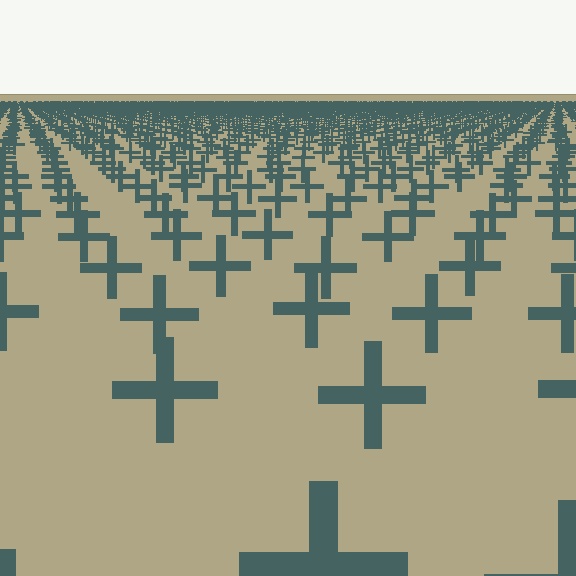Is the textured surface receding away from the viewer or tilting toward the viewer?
The surface is receding away from the viewer. Texture elements get smaller and denser toward the top.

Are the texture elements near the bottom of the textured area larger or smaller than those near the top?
Larger. Near the bottom, elements are closer to the viewer and appear at a bigger on-screen size.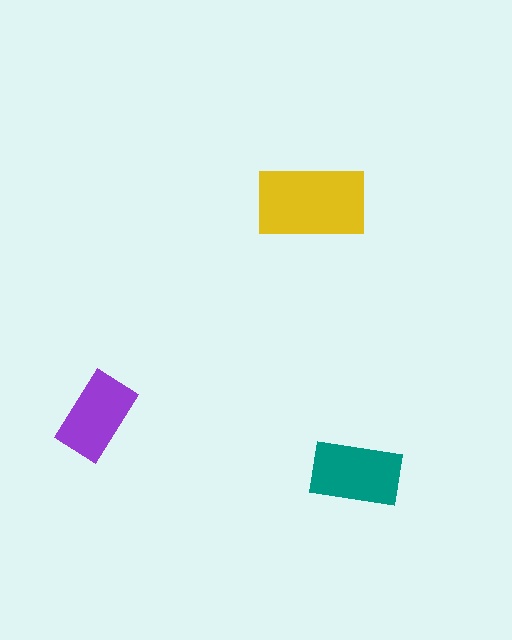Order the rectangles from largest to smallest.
the yellow one, the teal one, the purple one.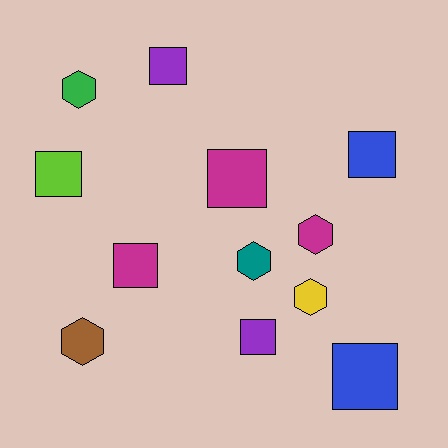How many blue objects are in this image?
There are 2 blue objects.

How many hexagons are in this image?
There are 5 hexagons.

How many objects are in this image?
There are 12 objects.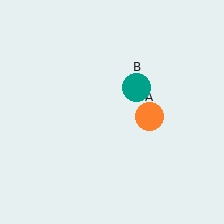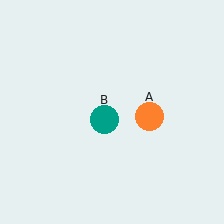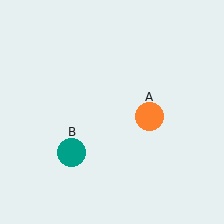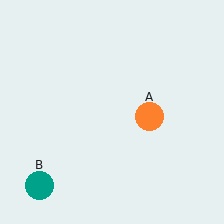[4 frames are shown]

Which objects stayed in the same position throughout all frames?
Orange circle (object A) remained stationary.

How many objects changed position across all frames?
1 object changed position: teal circle (object B).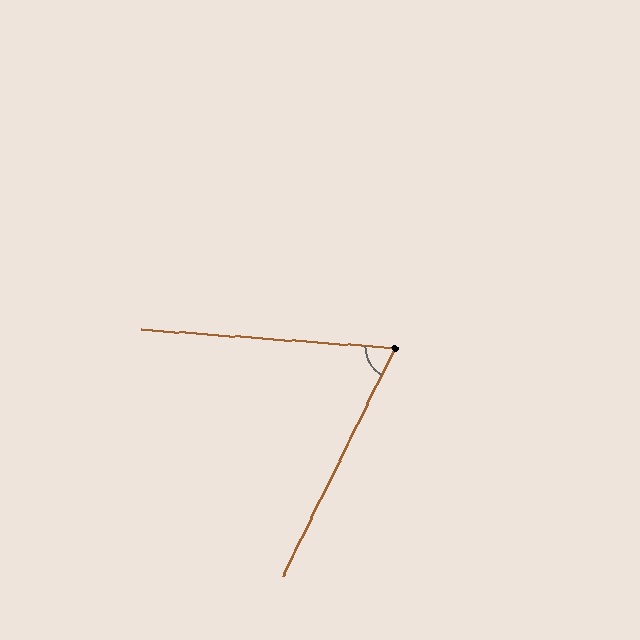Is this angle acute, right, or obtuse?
It is acute.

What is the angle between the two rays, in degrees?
Approximately 68 degrees.